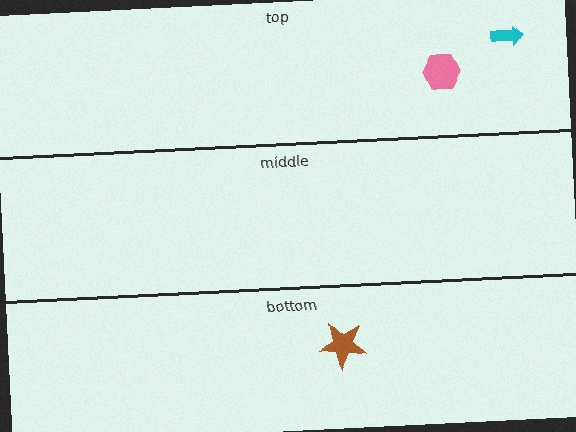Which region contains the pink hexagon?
The top region.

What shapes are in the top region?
The cyan arrow, the pink hexagon.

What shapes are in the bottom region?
The brown star.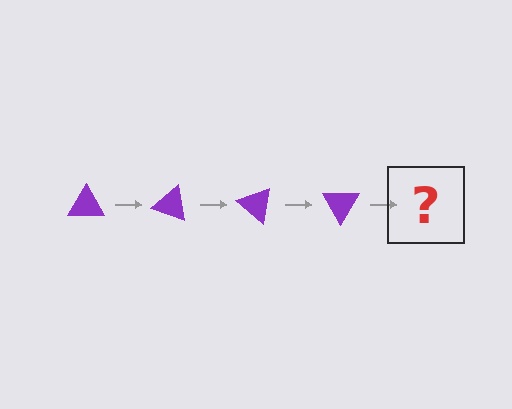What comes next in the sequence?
The next element should be a purple triangle rotated 80 degrees.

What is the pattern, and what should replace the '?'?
The pattern is that the triangle rotates 20 degrees each step. The '?' should be a purple triangle rotated 80 degrees.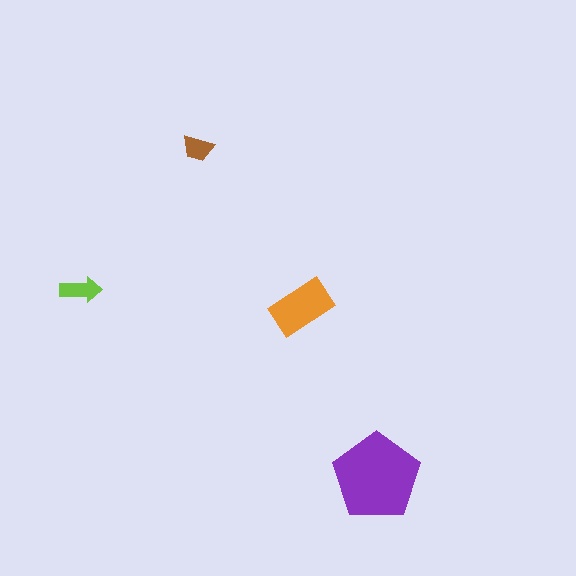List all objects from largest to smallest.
The purple pentagon, the orange rectangle, the lime arrow, the brown trapezoid.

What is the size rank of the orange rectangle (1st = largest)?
2nd.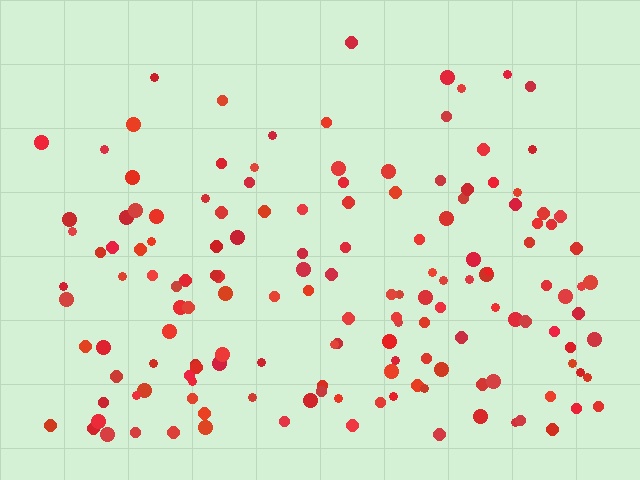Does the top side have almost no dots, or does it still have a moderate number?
Still a moderate number, just noticeably fewer than the bottom.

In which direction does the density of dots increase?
From top to bottom, with the bottom side densest.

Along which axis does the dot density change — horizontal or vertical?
Vertical.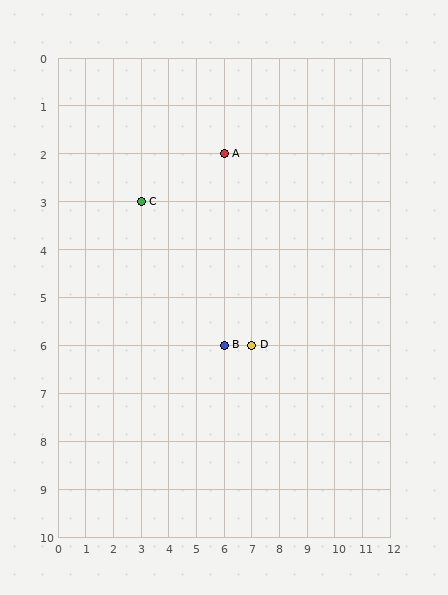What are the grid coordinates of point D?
Point D is at grid coordinates (7, 6).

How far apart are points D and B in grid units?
Points D and B are 1 column apart.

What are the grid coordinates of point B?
Point B is at grid coordinates (6, 6).